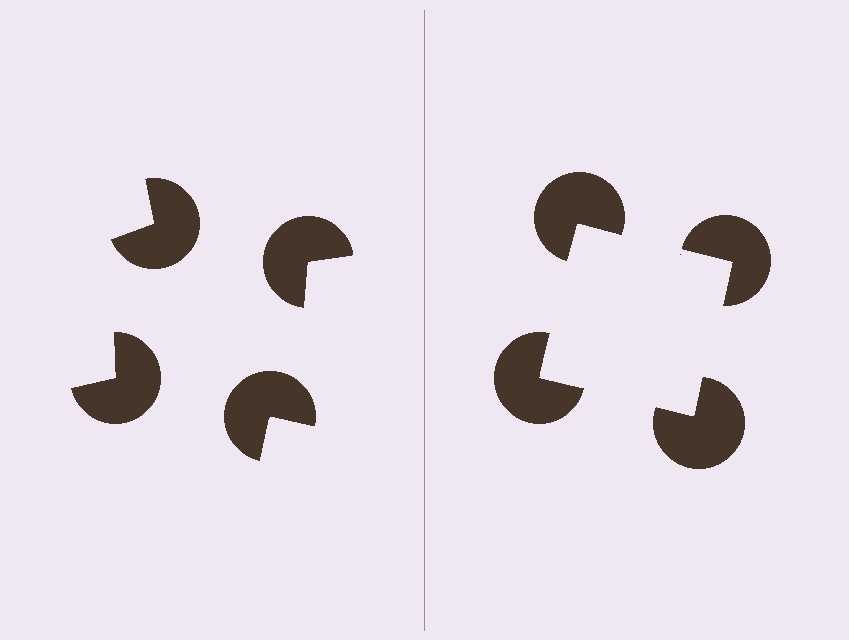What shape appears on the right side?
An illusory square.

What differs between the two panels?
The pac-man discs are positioned identically on both sides; only the wedge orientations differ. On the right they align to a square; on the left they are misaligned.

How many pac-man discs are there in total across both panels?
8 — 4 on each side.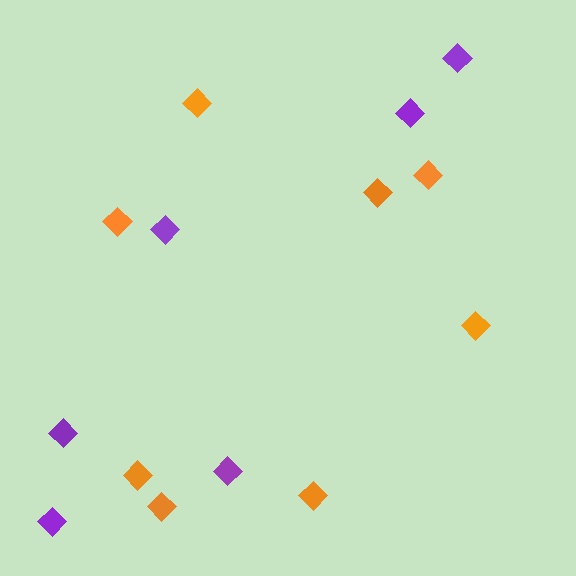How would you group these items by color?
There are 2 groups: one group of purple diamonds (6) and one group of orange diamonds (8).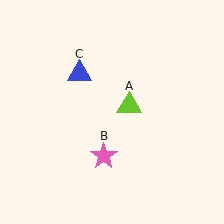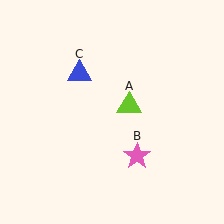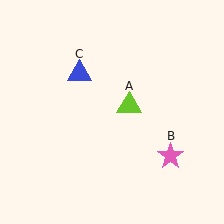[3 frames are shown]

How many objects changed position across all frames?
1 object changed position: pink star (object B).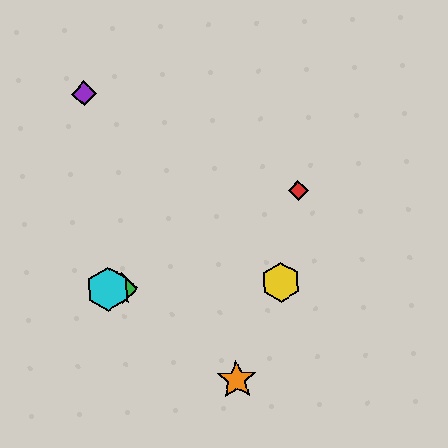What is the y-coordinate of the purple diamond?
The purple diamond is at y≈94.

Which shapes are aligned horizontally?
The blue star, the green diamond, the yellow hexagon, the cyan hexagon are aligned horizontally.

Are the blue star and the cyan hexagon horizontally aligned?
Yes, both are at y≈289.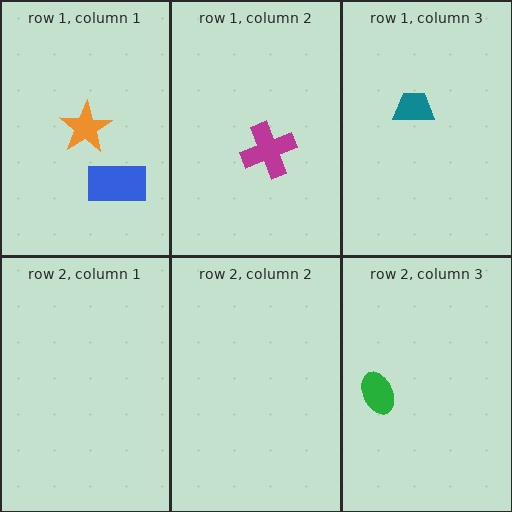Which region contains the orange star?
The row 1, column 1 region.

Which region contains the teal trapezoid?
The row 1, column 3 region.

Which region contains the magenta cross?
The row 1, column 2 region.